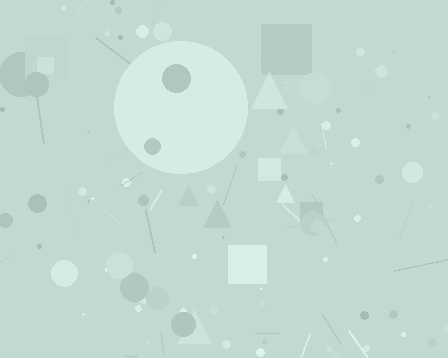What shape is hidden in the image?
A circle is hidden in the image.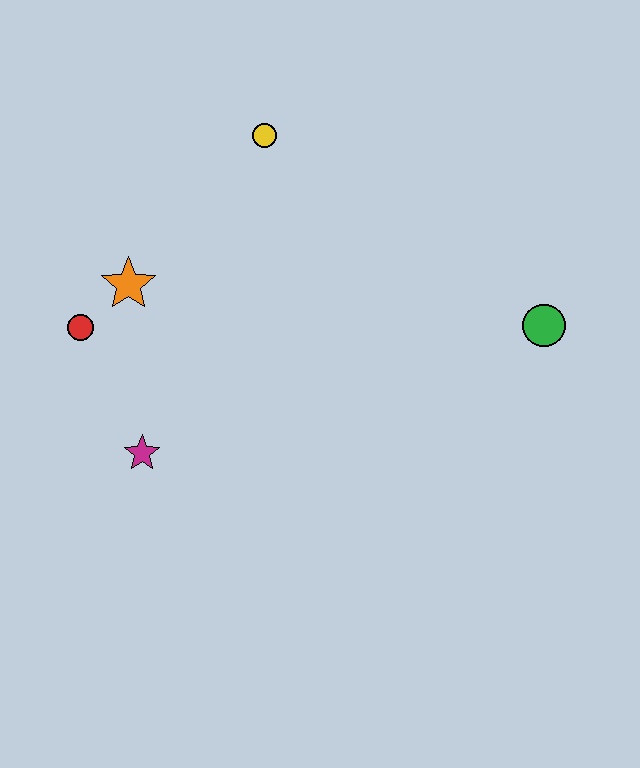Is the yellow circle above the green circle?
Yes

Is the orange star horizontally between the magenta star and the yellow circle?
No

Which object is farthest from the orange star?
The green circle is farthest from the orange star.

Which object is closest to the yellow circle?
The orange star is closest to the yellow circle.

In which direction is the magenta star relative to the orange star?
The magenta star is below the orange star.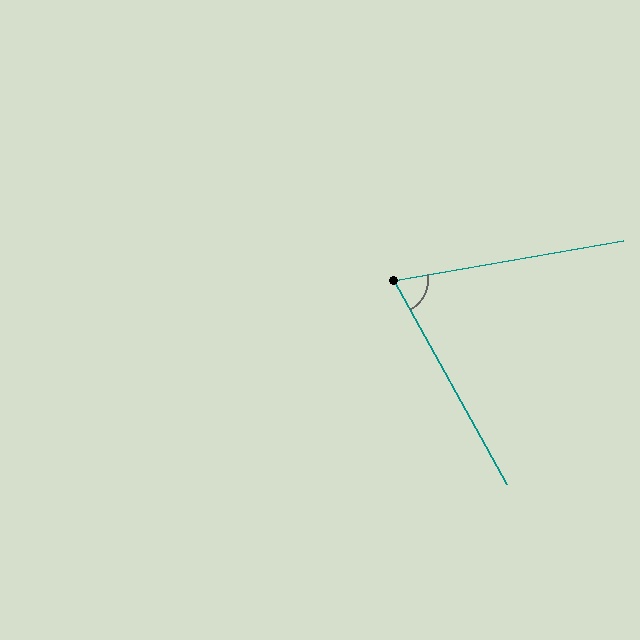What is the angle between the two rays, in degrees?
Approximately 71 degrees.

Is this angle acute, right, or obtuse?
It is acute.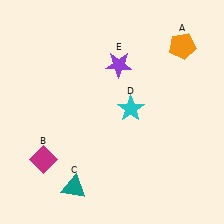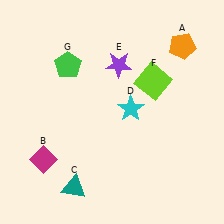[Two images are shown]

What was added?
A lime square (F), a green pentagon (G) were added in Image 2.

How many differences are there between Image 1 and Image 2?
There are 2 differences between the two images.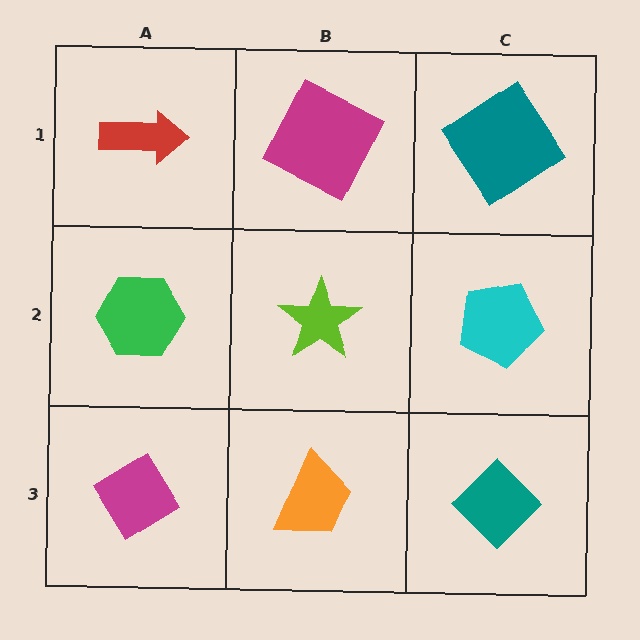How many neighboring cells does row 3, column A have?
2.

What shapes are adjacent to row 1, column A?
A green hexagon (row 2, column A), a magenta square (row 1, column B).